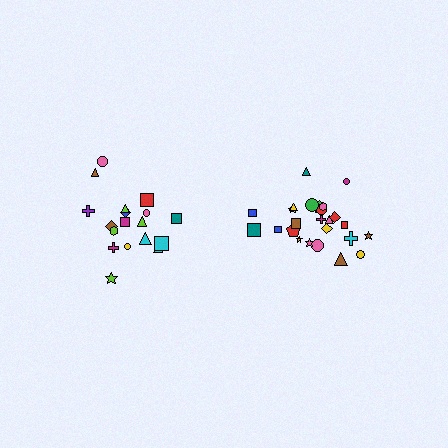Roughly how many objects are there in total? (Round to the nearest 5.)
Roughly 45 objects in total.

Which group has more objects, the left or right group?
The right group.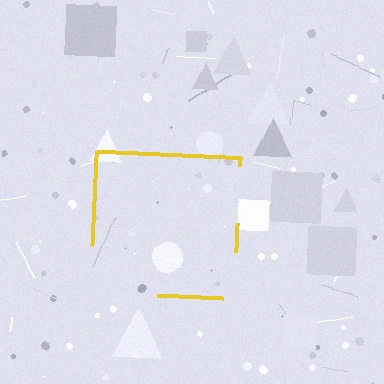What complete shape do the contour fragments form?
The contour fragments form a square.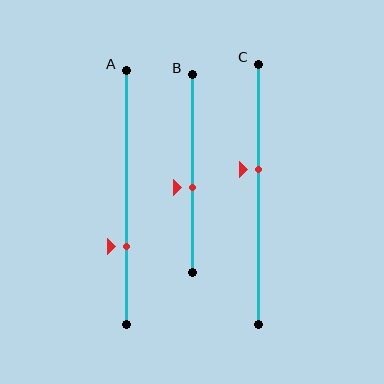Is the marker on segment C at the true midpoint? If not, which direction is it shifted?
No, the marker on segment C is shifted upward by about 10% of the segment length.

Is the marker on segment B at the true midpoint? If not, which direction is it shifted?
No, the marker on segment B is shifted downward by about 7% of the segment length.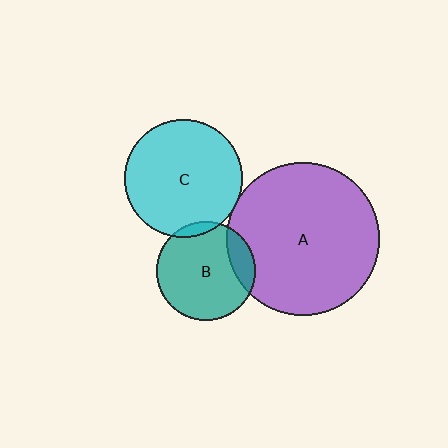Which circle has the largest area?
Circle A (purple).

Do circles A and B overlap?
Yes.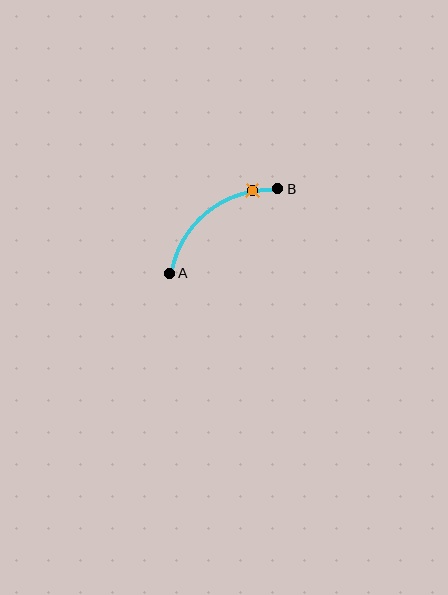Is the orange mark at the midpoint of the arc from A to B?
No. The orange mark lies on the arc but is closer to endpoint B. The arc midpoint would be at the point on the curve equidistant along the arc from both A and B.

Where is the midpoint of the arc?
The arc midpoint is the point on the curve farthest from the straight line joining A and B. It sits above and to the left of that line.